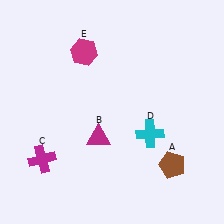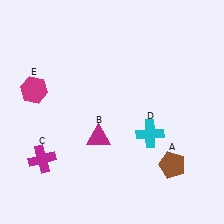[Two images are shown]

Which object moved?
The magenta hexagon (E) moved left.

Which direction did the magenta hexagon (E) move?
The magenta hexagon (E) moved left.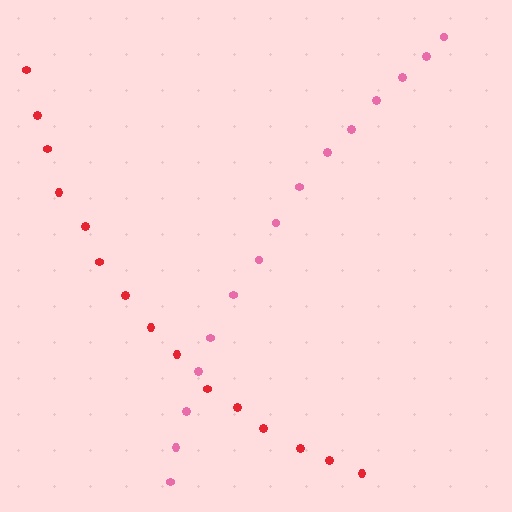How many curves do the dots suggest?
There are 2 distinct paths.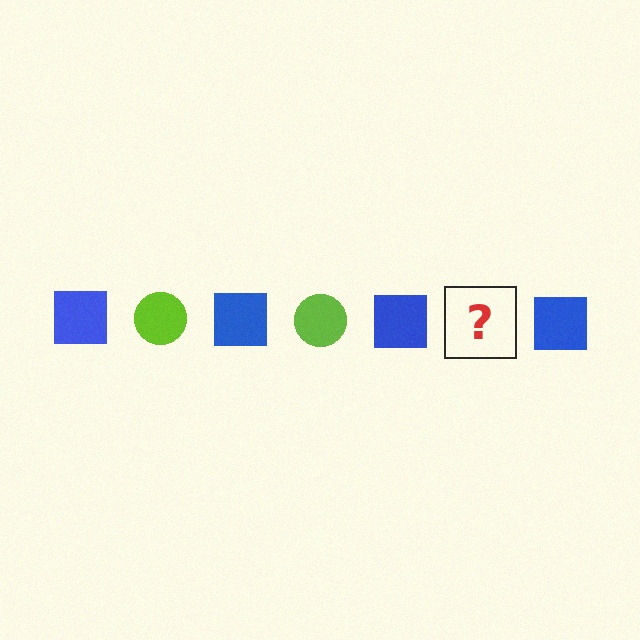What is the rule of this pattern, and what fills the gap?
The rule is that the pattern alternates between blue square and lime circle. The gap should be filled with a lime circle.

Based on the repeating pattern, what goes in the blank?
The blank should be a lime circle.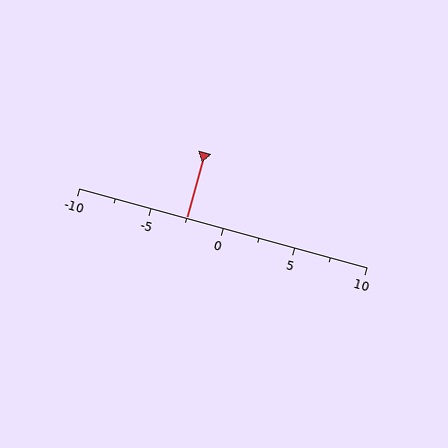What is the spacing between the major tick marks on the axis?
The major ticks are spaced 5 apart.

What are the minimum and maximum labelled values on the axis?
The axis runs from -10 to 10.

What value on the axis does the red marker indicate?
The marker indicates approximately -2.5.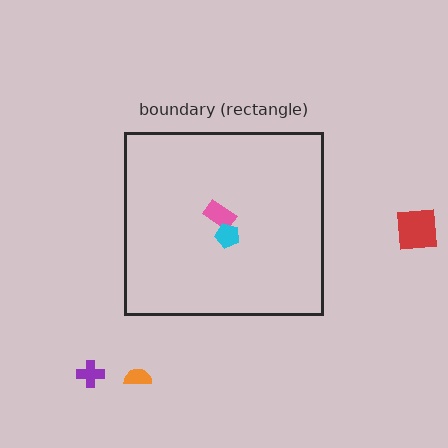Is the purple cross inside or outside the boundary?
Outside.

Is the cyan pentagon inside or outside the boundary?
Inside.